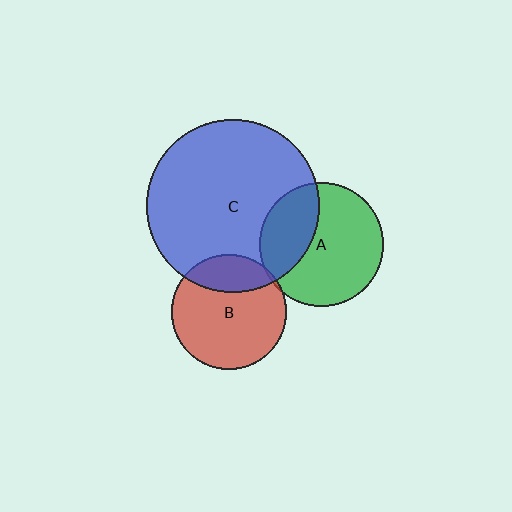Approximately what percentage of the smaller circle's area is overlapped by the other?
Approximately 25%.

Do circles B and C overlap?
Yes.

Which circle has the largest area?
Circle C (blue).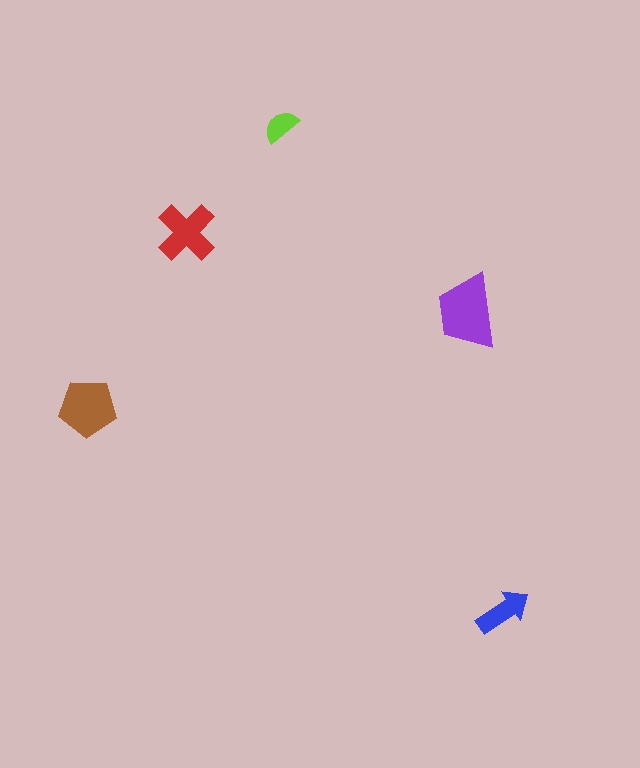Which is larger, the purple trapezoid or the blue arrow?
The purple trapezoid.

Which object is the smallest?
The lime semicircle.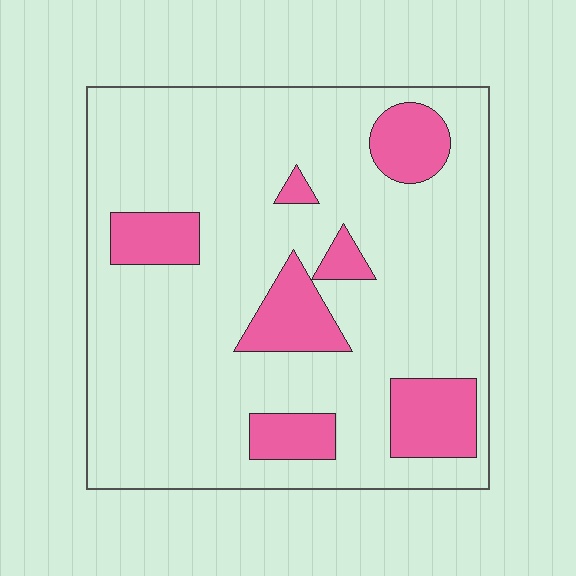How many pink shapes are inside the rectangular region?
7.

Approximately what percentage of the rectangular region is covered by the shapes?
Approximately 20%.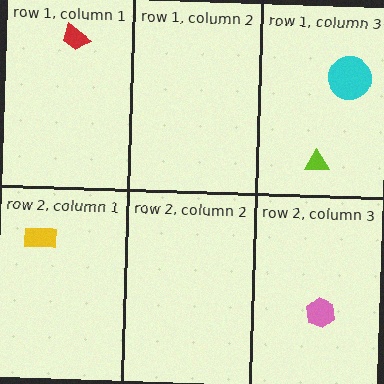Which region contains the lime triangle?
The row 1, column 3 region.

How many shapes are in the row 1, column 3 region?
2.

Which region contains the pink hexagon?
The row 2, column 3 region.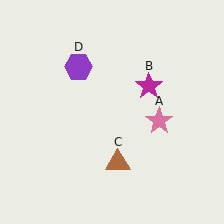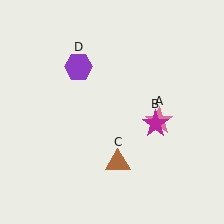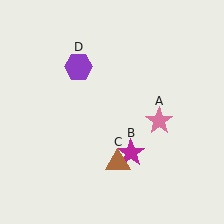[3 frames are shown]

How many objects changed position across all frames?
1 object changed position: magenta star (object B).